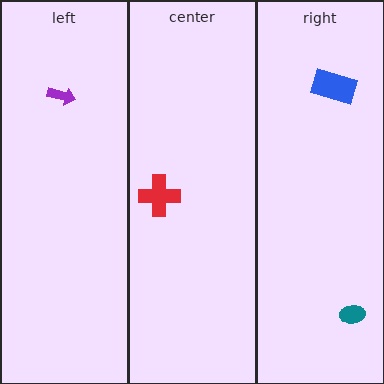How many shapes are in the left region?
1.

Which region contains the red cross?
The center region.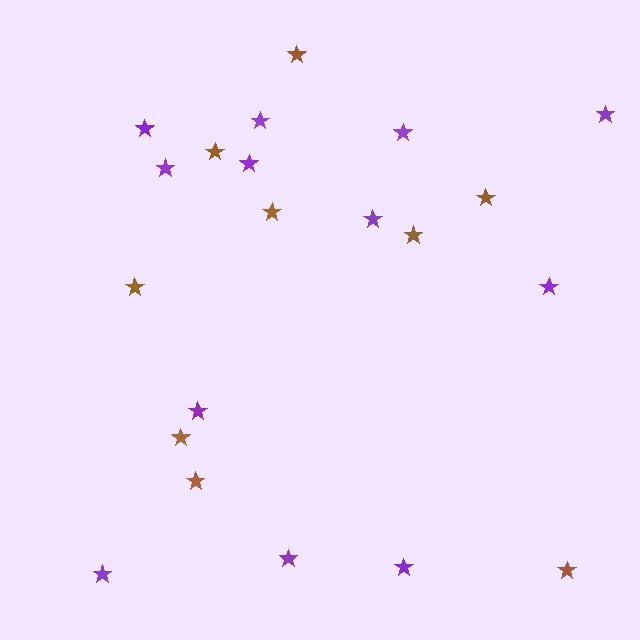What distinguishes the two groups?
There are 2 groups: one group of purple stars (12) and one group of brown stars (9).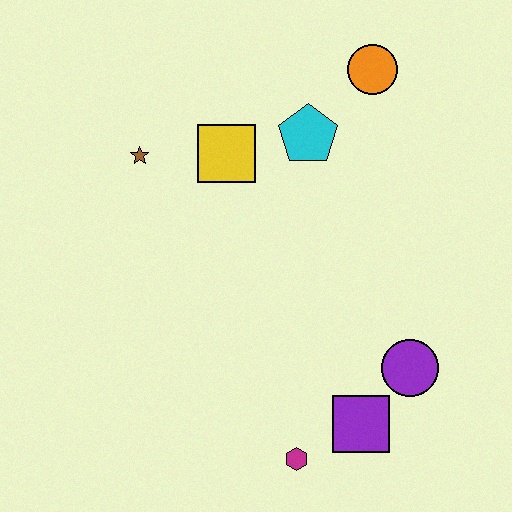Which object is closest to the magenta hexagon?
The purple square is closest to the magenta hexagon.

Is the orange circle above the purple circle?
Yes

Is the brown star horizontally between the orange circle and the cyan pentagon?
No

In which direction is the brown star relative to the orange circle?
The brown star is to the left of the orange circle.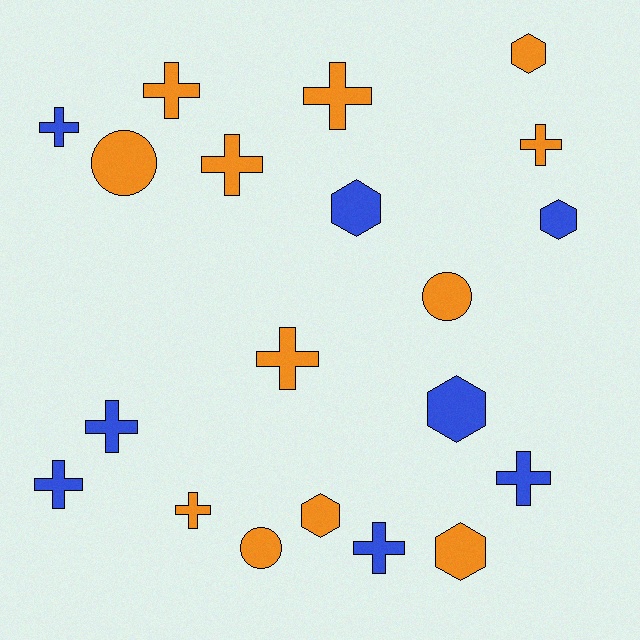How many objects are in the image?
There are 20 objects.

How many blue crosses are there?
There are 5 blue crosses.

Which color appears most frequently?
Orange, with 12 objects.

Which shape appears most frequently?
Cross, with 11 objects.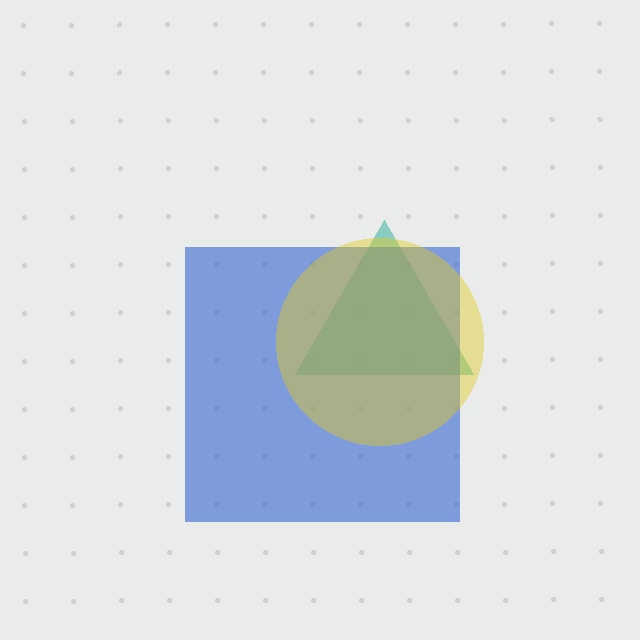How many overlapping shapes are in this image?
There are 3 overlapping shapes in the image.